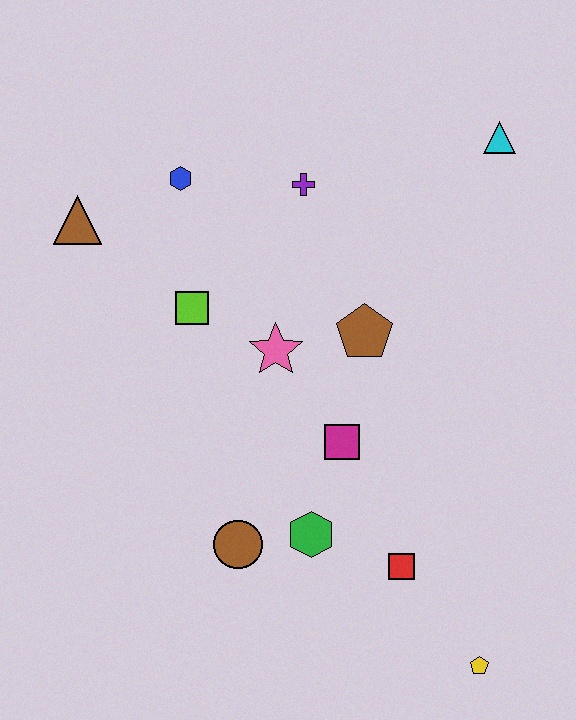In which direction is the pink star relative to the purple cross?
The pink star is below the purple cross.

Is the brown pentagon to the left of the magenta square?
No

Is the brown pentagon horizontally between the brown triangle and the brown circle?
No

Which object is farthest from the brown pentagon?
The yellow pentagon is farthest from the brown pentagon.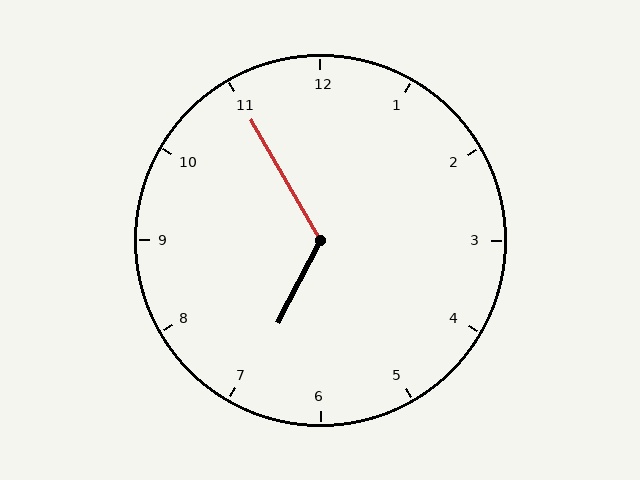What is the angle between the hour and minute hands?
Approximately 122 degrees.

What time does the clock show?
6:55.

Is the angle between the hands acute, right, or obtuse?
It is obtuse.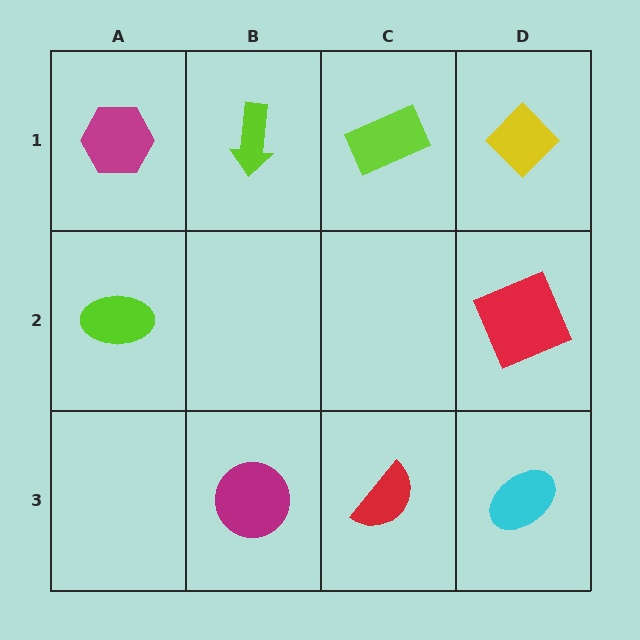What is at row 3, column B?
A magenta circle.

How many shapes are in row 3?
3 shapes.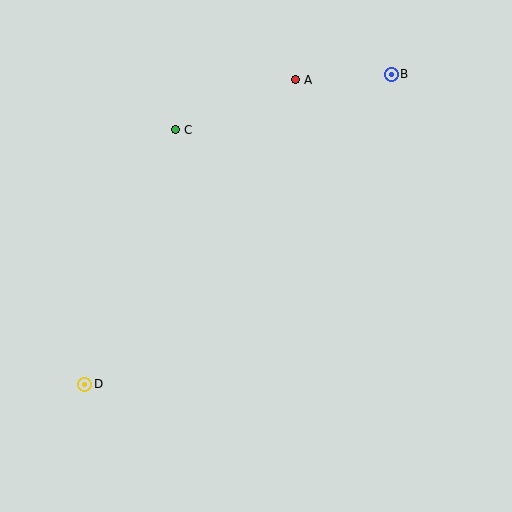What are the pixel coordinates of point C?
Point C is at (175, 130).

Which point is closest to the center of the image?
Point C at (175, 130) is closest to the center.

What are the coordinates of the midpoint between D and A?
The midpoint between D and A is at (190, 232).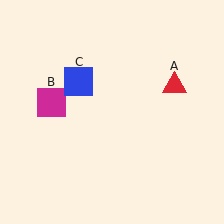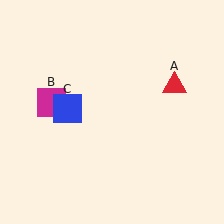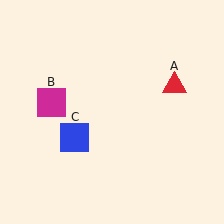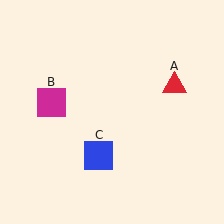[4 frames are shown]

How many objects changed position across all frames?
1 object changed position: blue square (object C).